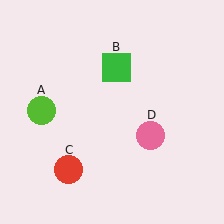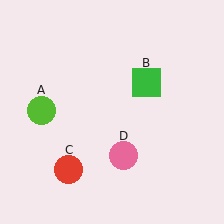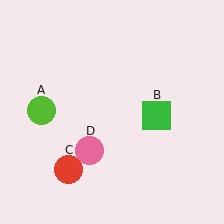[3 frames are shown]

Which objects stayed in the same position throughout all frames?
Lime circle (object A) and red circle (object C) remained stationary.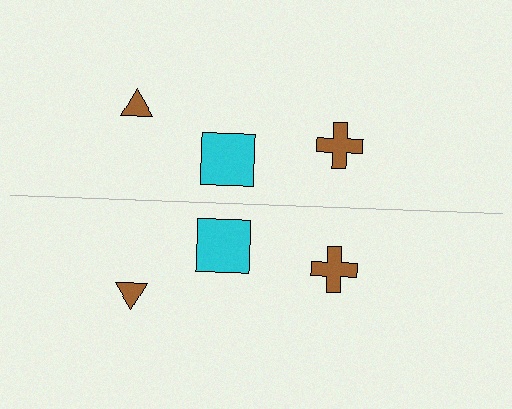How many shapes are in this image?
There are 6 shapes in this image.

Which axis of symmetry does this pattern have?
The pattern has a horizontal axis of symmetry running through the center of the image.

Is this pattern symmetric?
Yes, this pattern has bilateral (reflection) symmetry.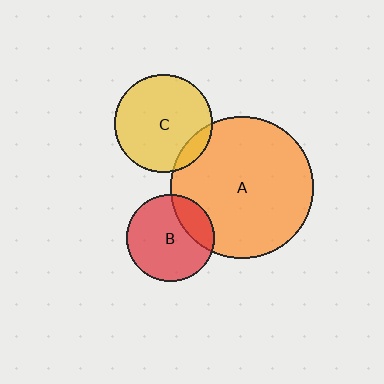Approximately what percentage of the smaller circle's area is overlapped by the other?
Approximately 20%.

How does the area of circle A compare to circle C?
Approximately 2.1 times.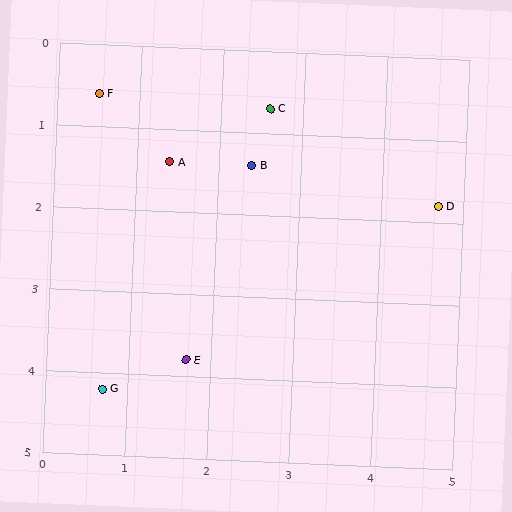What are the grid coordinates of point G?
Point G is at approximately (0.7, 4.2).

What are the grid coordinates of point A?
Point A is at approximately (1.4, 1.4).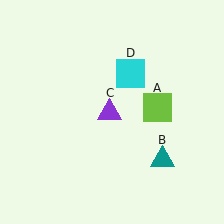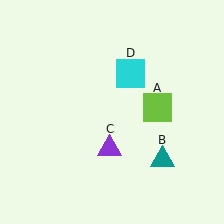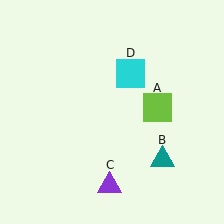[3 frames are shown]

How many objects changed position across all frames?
1 object changed position: purple triangle (object C).